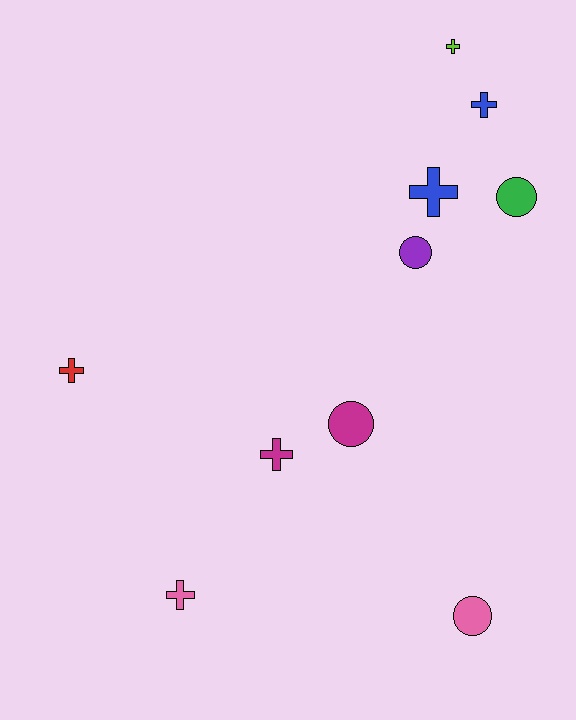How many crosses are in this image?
There are 6 crosses.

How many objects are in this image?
There are 10 objects.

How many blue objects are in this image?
There are 2 blue objects.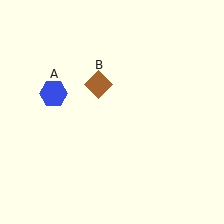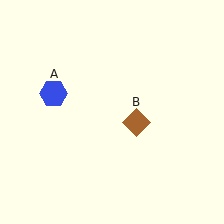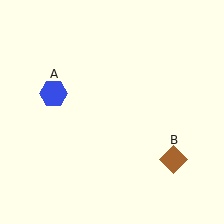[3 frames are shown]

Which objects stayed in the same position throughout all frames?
Blue hexagon (object A) remained stationary.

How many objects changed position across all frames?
1 object changed position: brown diamond (object B).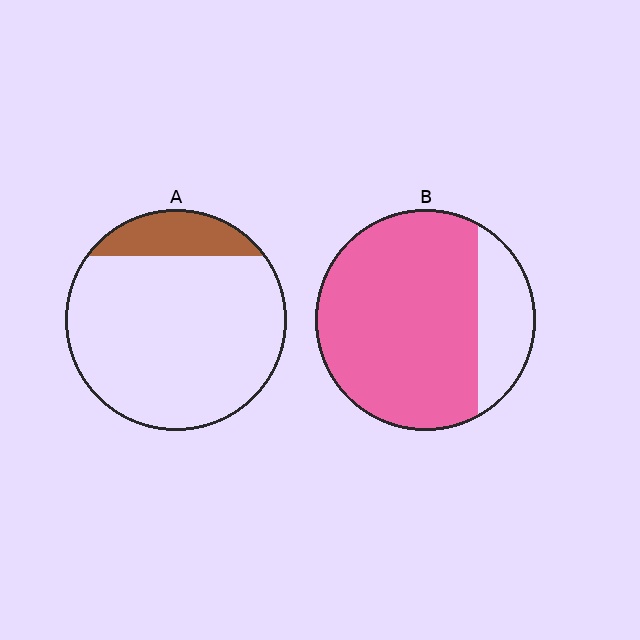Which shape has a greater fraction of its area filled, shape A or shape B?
Shape B.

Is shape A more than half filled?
No.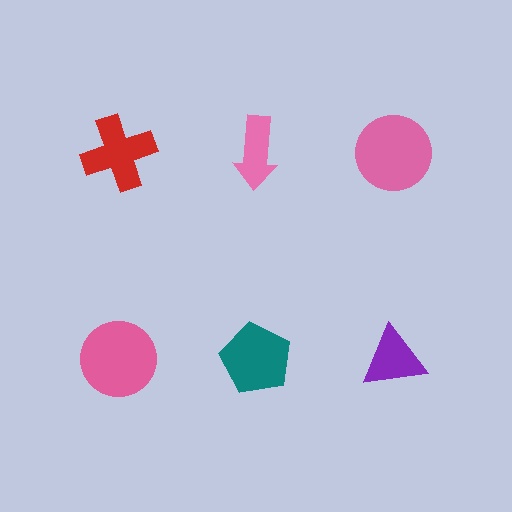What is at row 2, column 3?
A purple triangle.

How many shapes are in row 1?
3 shapes.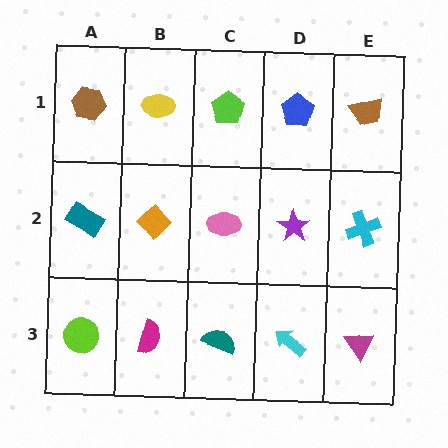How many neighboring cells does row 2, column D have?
4.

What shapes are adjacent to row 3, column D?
A purple star (row 2, column D), a teal semicircle (row 3, column C), a magenta triangle (row 3, column E).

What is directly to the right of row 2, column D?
A cyan cross.